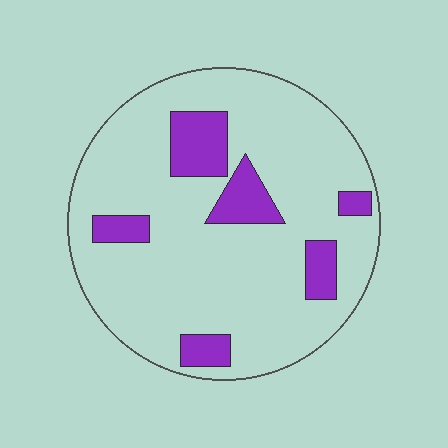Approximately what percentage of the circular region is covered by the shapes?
Approximately 15%.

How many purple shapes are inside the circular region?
6.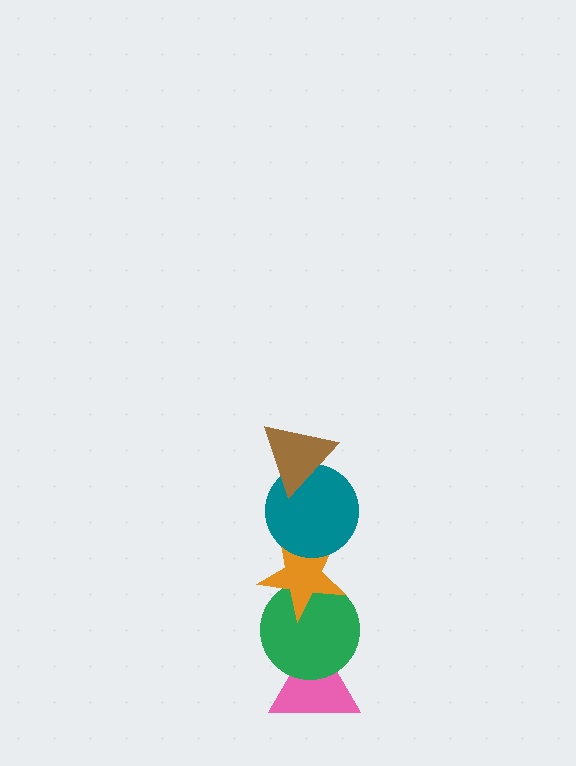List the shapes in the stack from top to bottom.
From top to bottom: the brown triangle, the teal circle, the orange star, the green circle, the pink triangle.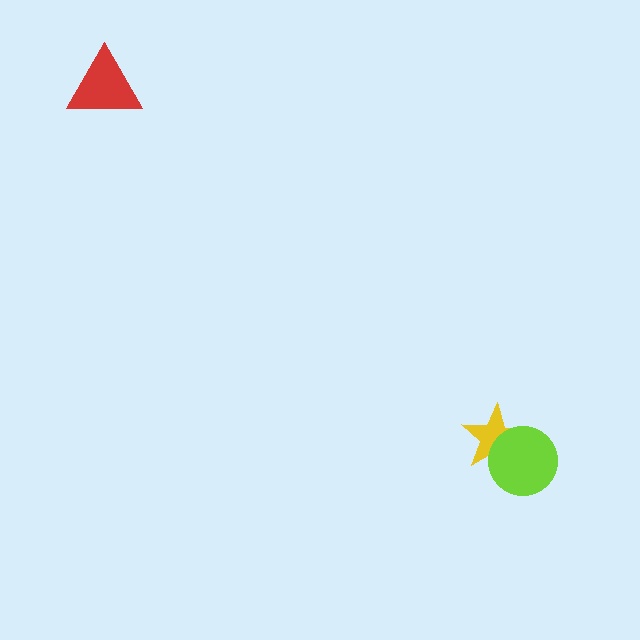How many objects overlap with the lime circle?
1 object overlaps with the lime circle.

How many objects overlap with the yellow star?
1 object overlaps with the yellow star.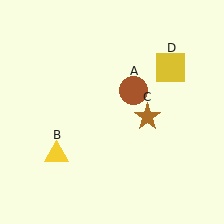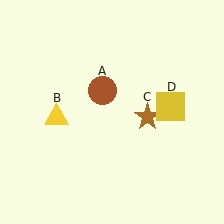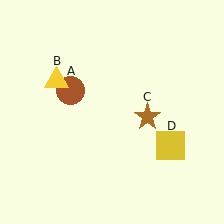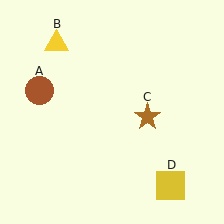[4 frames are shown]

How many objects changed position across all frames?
3 objects changed position: brown circle (object A), yellow triangle (object B), yellow square (object D).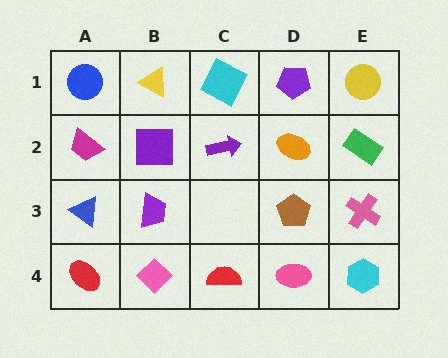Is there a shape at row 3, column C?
No, that cell is empty.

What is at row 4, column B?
A pink diamond.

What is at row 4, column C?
A red semicircle.